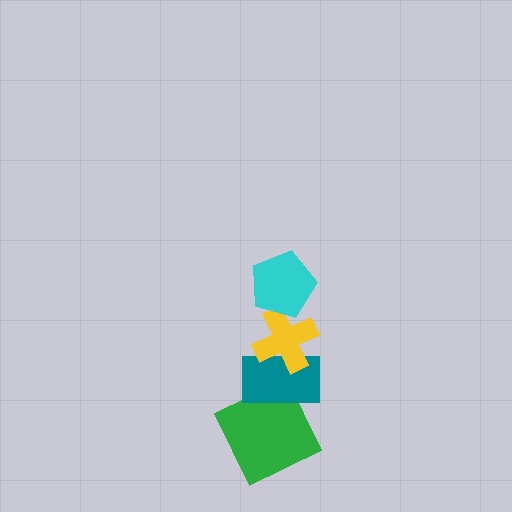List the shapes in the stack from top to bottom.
From top to bottom: the cyan pentagon, the yellow cross, the teal rectangle, the green square.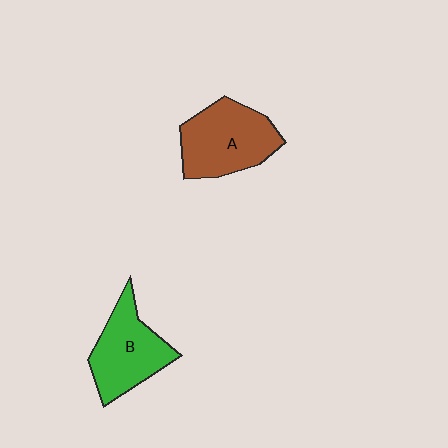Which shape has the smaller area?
Shape B (green).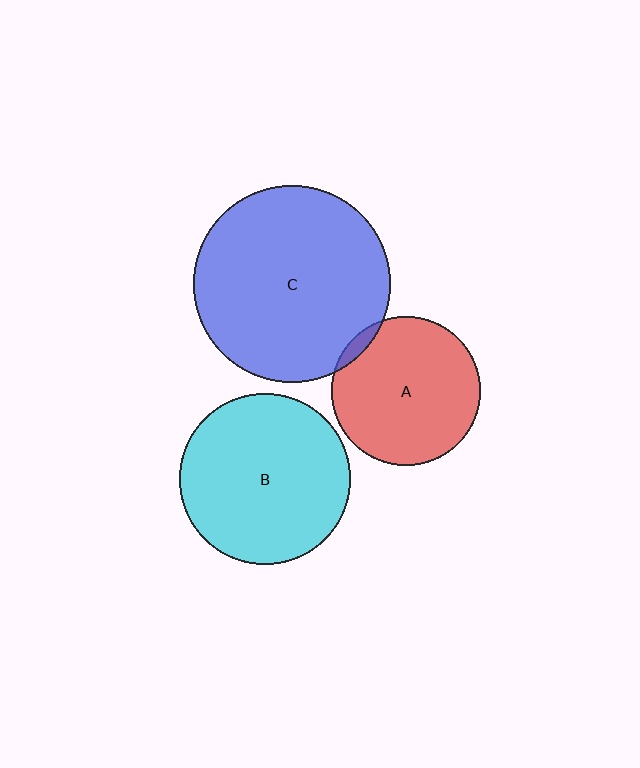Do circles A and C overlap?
Yes.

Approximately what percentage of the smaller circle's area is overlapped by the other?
Approximately 5%.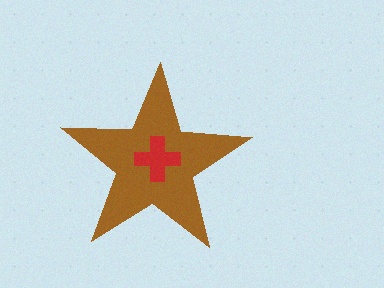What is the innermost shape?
The red cross.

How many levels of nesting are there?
2.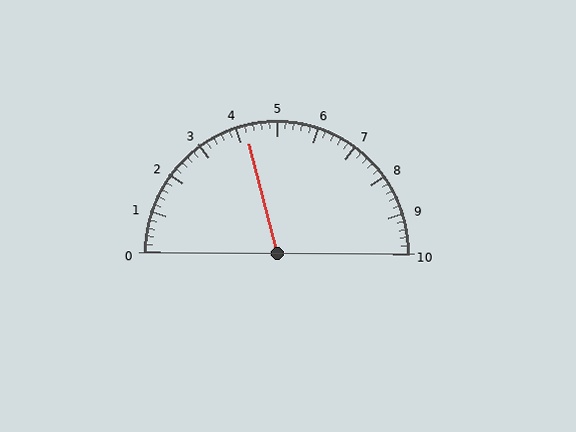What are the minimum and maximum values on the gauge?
The gauge ranges from 0 to 10.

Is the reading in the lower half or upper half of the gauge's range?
The reading is in the lower half of the range (0 to 10).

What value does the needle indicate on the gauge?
The needle indicates approximately 4.2.